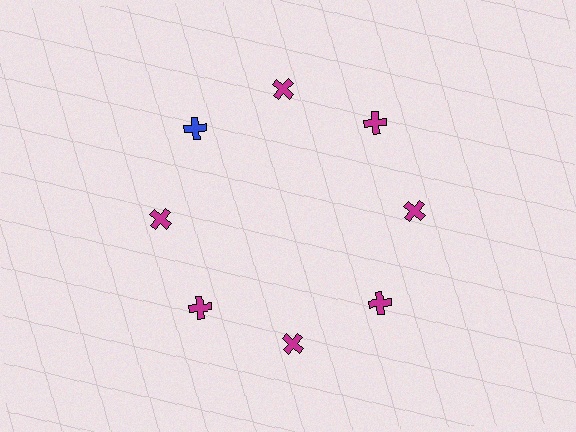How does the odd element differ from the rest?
It has a different color: blue instead of magenta.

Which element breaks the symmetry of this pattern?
The blue cross at roughly the 10 o'clock position breaks the symmetry. All other shapes are magenta crosses.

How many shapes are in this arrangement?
There are 8 shapes arranged in a ring pattern.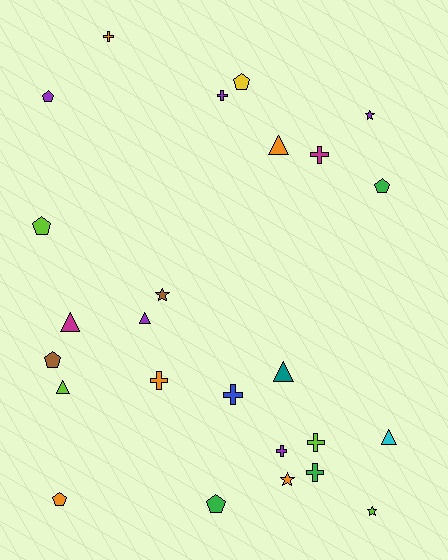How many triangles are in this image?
There are 6 triangles.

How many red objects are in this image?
There are no red objects.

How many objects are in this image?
There are 25 objects.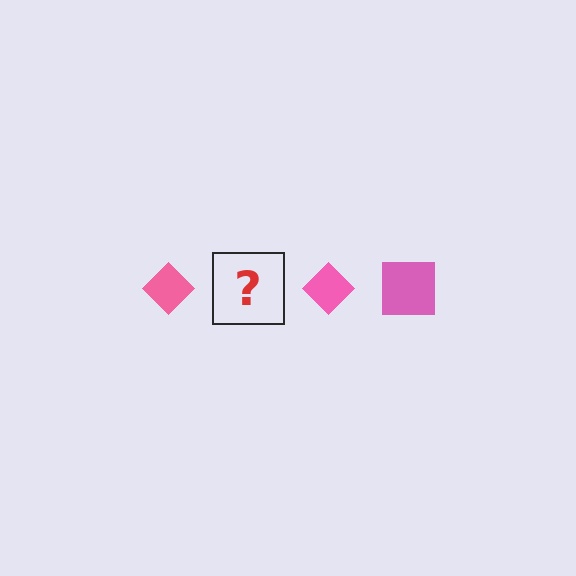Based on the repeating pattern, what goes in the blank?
The blank should be a pink square.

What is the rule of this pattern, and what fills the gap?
The rule is that the pattern cycles through diamond, square shapes in pink. The gap should be filled with a pink square.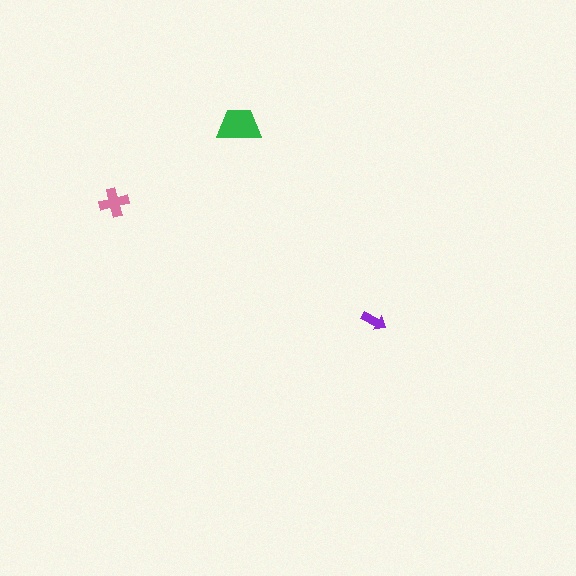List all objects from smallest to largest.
The purple arrow, the pink cross, the green trapezoid.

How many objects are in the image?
There are 3 objects in the image.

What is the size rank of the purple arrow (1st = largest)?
3rd.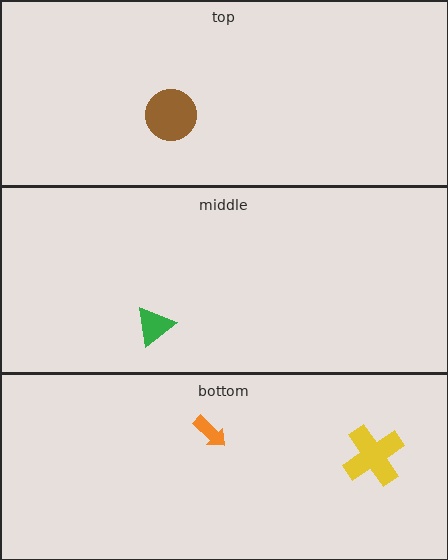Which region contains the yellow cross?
The bottom region.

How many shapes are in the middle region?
1.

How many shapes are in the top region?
1.